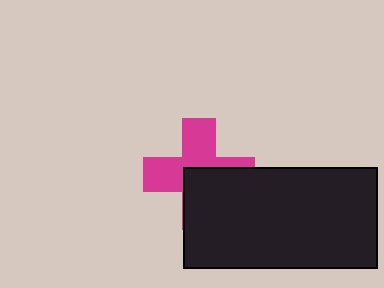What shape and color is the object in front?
The object in front is a black rectangle.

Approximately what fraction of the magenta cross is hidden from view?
Roughly 46% of the magenta cross is hidden behind the black rectangle.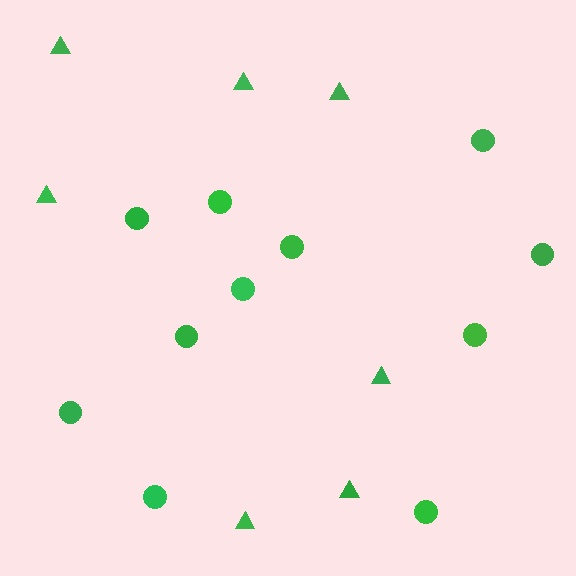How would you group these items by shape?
There are 2 groups: one group of circles (11) and one group of triangles (7).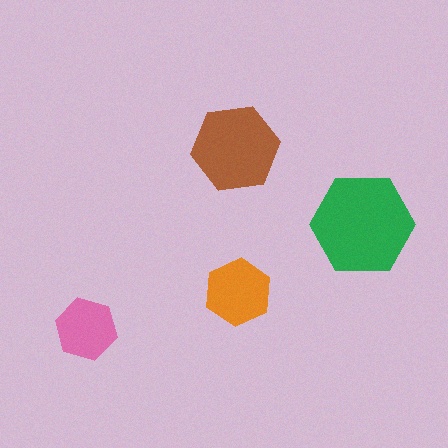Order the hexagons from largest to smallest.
the green one, the brown one, the orange one, the pink one.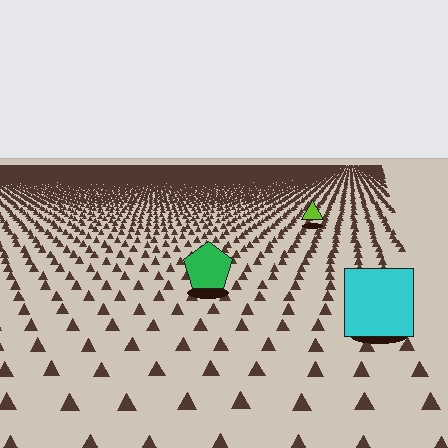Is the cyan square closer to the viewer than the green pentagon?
Yes. The cyan square is closer — you can tell from the texture gradient: the ground texture is coarser near it.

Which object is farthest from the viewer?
The lime triangle is farthest from the viewer. It appears smaller and the ground texture around it is denser.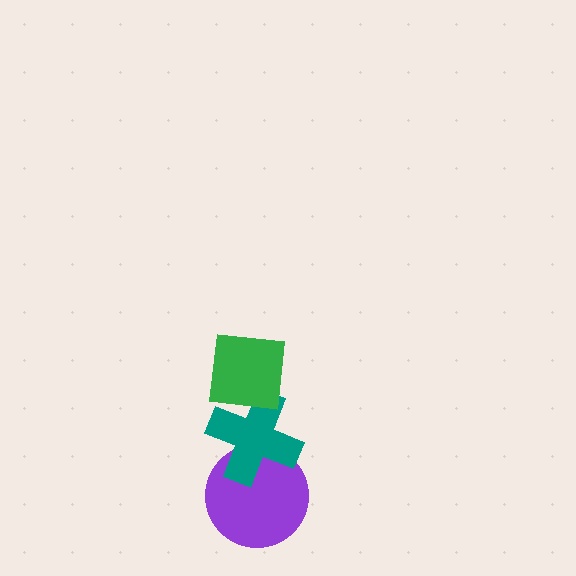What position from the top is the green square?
The green square is 1st from the top.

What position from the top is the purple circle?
The purple circle is 3rd from the top.